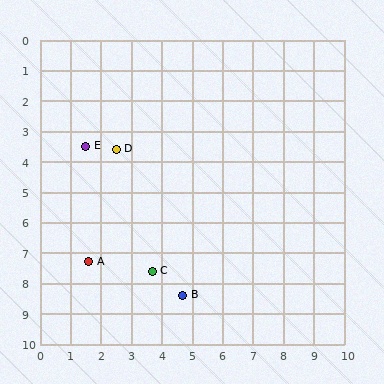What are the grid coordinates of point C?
Point C is at approximately (3.7, 7.6).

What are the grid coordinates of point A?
Point A is at approximately (1.6, 7.3).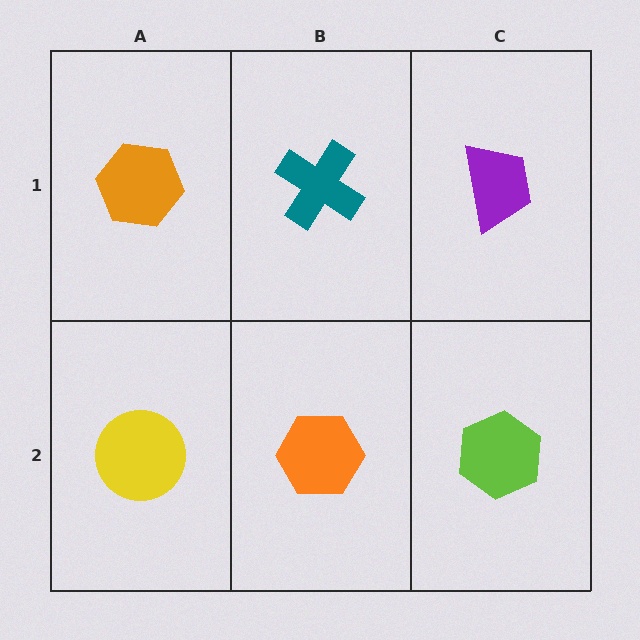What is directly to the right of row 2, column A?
An orange hexagon.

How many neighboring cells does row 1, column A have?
2.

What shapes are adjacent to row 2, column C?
A purple trapezoid (row 1, column C), an orange hexagon (row 2, column B).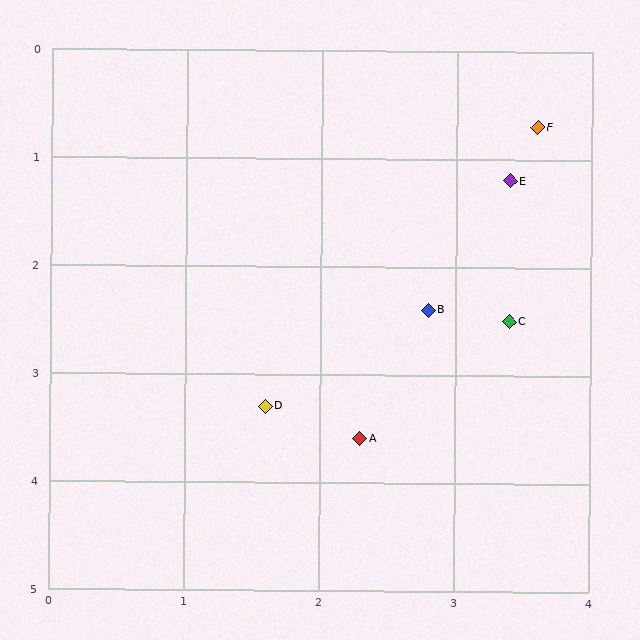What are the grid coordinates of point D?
Point D is at approximately (1.6, 3.3).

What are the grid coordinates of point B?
Point B is at approximately (2.8, 2.4).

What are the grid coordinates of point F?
Point F is at approximately (3.6, 0.7).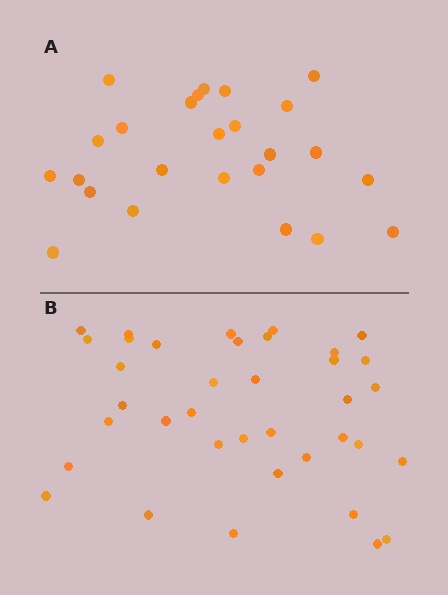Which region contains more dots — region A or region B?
Region B (the bottom region) has more dots.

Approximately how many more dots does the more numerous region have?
Region B has roughly 12 or so more dots than region A.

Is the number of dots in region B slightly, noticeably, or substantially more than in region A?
Region B has substantially more. The ratio is roughly 1.5 to 1.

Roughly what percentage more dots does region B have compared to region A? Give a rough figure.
About 50% more.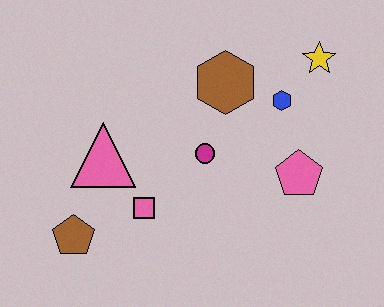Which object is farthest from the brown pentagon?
The yellow star is farthest from the brown pentagon.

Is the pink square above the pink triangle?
No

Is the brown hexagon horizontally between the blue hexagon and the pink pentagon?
No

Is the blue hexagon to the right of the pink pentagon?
No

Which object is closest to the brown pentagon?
The pink square is closest to the brown pentagon.